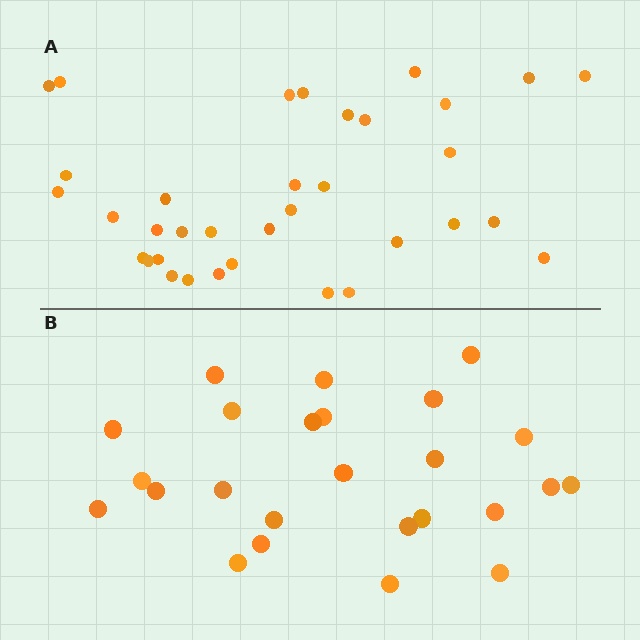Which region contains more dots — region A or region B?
Region A (the top region) has more dots.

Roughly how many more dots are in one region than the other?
Region A has roughly 10 or so more dots than region B.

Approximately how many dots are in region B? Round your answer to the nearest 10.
About 20 dots. (The exact count is 25, which rounds to 20.)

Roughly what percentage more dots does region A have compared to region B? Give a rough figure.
About 40% more.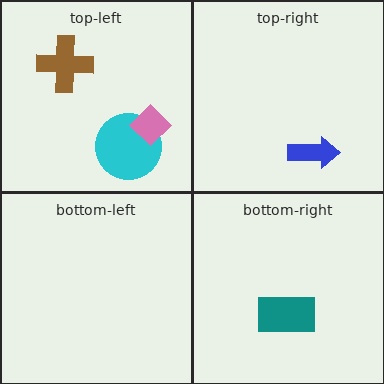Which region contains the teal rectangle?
The bottom-right region.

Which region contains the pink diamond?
The top-left region.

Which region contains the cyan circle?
The top-left region.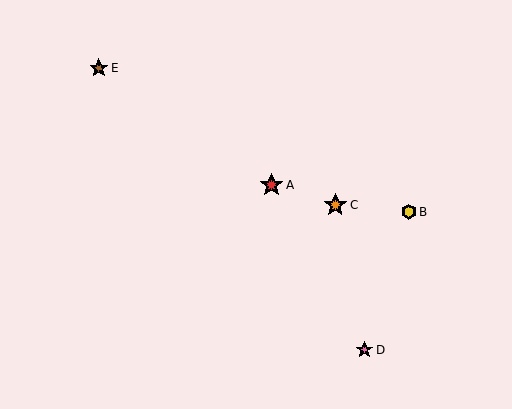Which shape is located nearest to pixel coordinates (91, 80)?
The brown star (labeled E) at (99, 68) is nearest to that location.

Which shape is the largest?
The red star (labeled A) is the largest.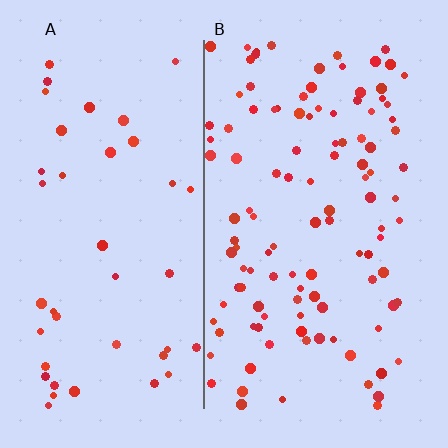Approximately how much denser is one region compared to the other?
Approximately 2.6× — region B over region A.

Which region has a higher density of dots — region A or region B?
B (the right).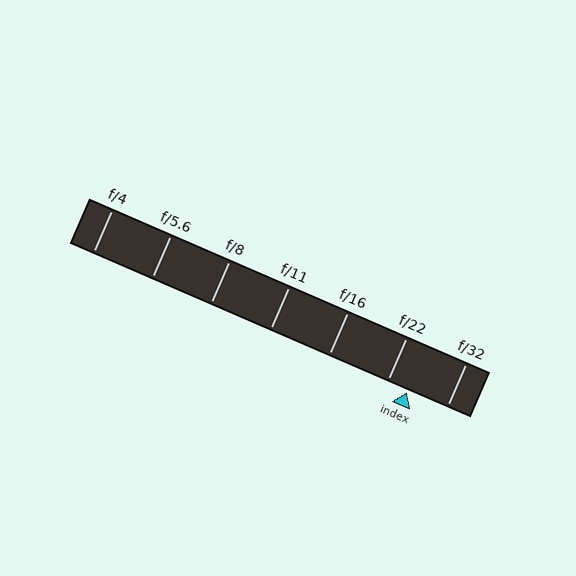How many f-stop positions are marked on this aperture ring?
There are 7 f-stop positions marked.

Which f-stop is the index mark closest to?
The index mark is closest to f/22.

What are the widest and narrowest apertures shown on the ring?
The widest aperture shown is f/4 and the narrowest is f/32.